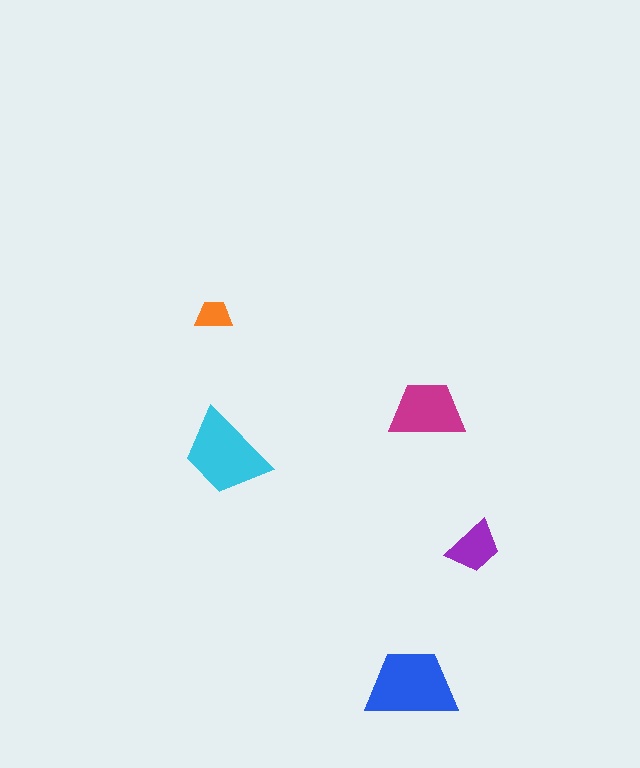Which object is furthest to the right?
The purple trapezoid is rightmost.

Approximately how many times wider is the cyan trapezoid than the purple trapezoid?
About 1.5 times wider.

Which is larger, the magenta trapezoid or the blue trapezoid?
The blue one.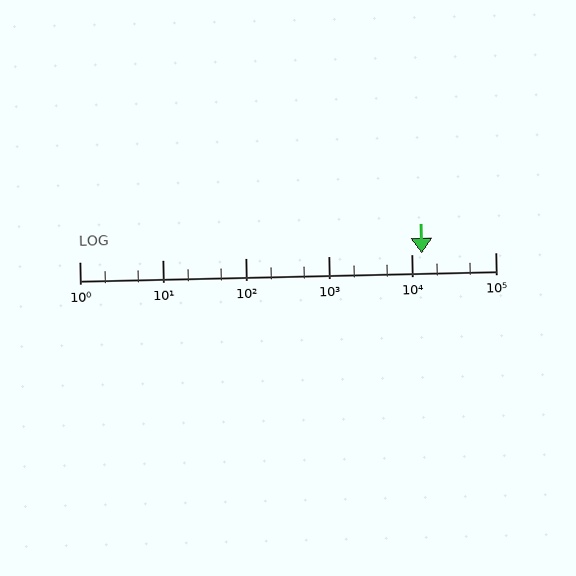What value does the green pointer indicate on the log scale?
The pointer indicates approximately 13000.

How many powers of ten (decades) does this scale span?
The scale spans 5 decades, from 1 to 100000.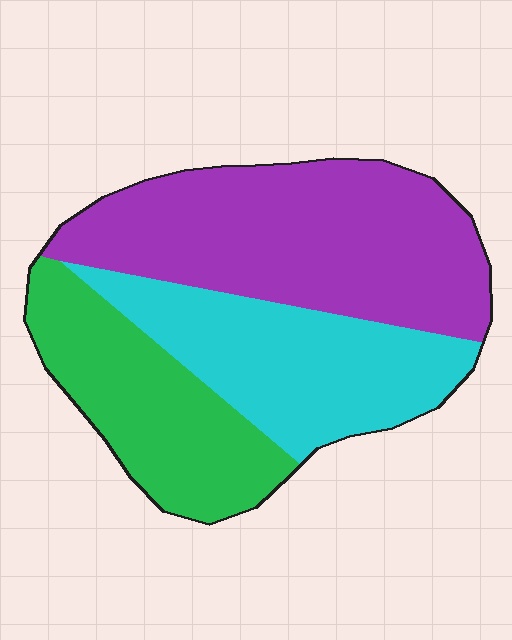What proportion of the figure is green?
Green covers around 25% of the figure.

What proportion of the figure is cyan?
Cyan takes up about one third (1/3) of the figure.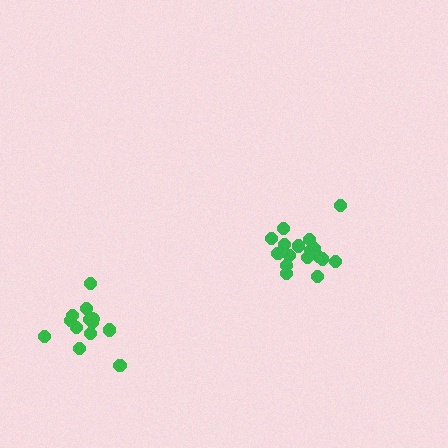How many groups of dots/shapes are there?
There are 2 groups.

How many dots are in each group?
Group 1: 18 dots, Group 2: 13 dots (31 total).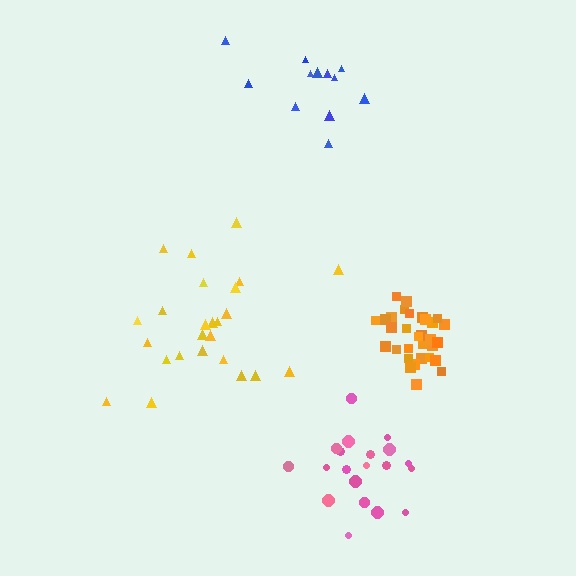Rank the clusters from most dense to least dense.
orange, pink, yellow, blue.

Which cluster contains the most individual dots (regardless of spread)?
Orange (31).